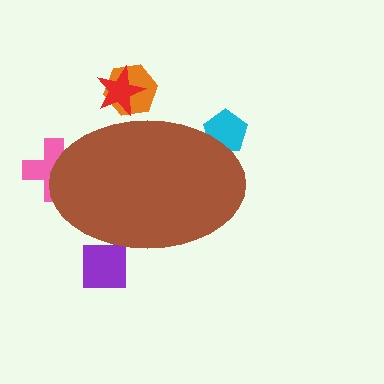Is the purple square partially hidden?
Yes, the purple square is partially hidden behind the brown ellipse.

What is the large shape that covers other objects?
A brown ellipse.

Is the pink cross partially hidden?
Yes, the pink cross is partially hidden behind the brown ellipse.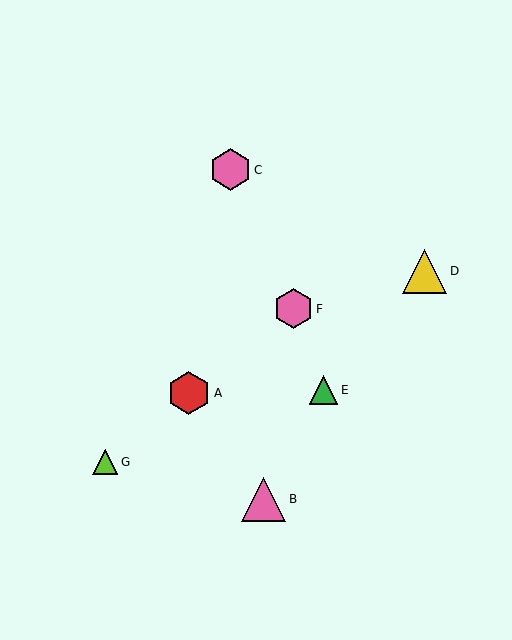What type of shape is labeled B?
Shape B is a pink triangle.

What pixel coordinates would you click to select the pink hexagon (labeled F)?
Click at (293, 309) to select the pink hexagon F.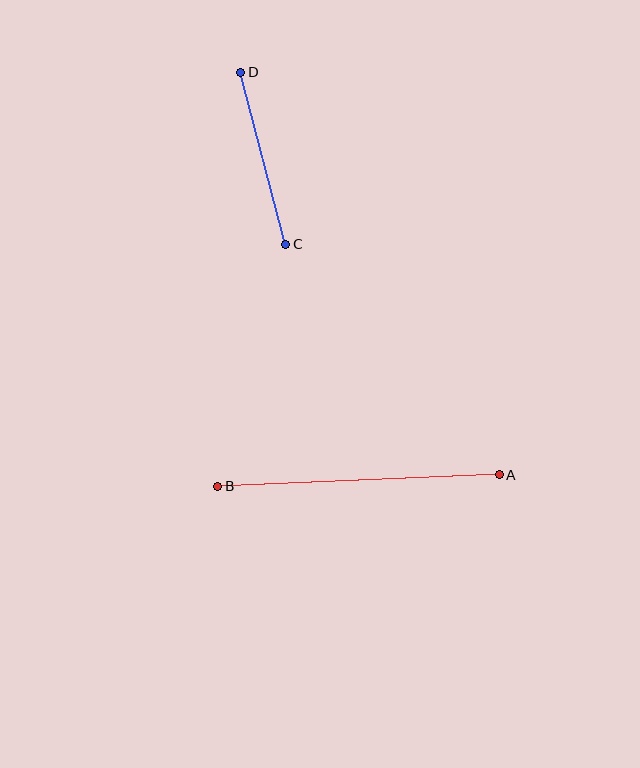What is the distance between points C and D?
The distance is approximately 178 pixels.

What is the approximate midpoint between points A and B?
The midpoint is at approximately (359, 481) pixels.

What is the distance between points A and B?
The distance is approximately 281 pixels.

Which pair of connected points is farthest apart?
Points A and B are farthest apart.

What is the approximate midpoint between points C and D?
The midpoint is at approximately (263, 158) pixels.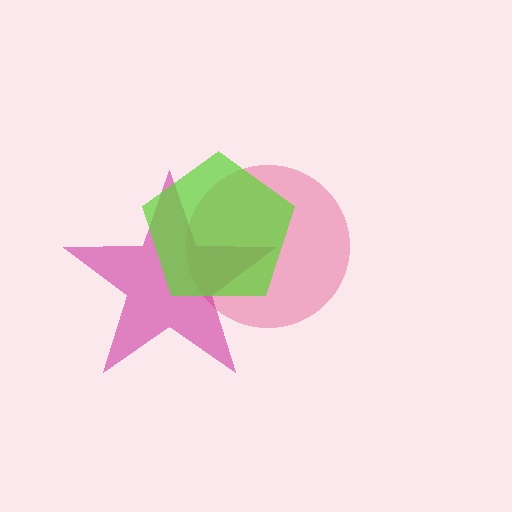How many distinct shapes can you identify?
There are 3 distinct shapes: a pink circle, a magenta star, a lime pentagon.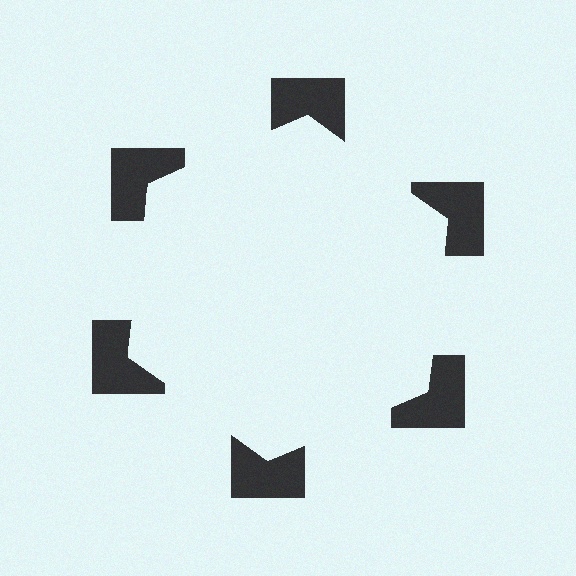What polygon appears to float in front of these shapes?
An illusory hexagon — its edges are inferred from the aligned wedge cuts in the notched squares, not physically drawn.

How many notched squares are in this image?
There are 6 — one at each vertex of the illusory hexagon.